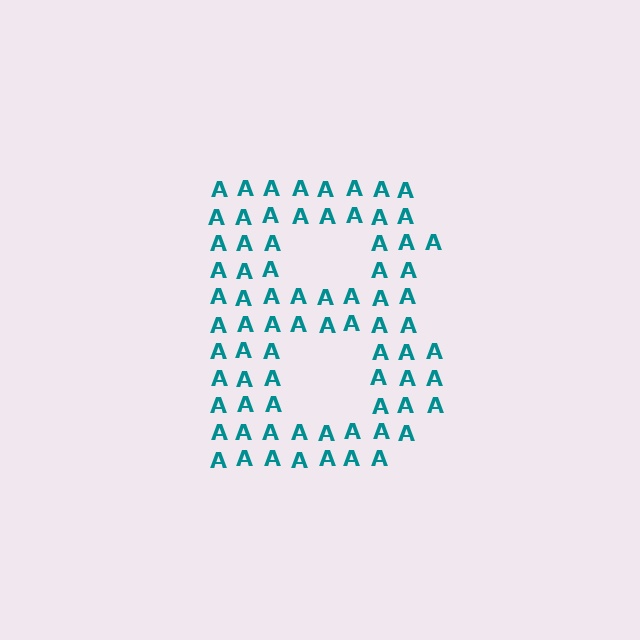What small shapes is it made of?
It is made of small letter A's.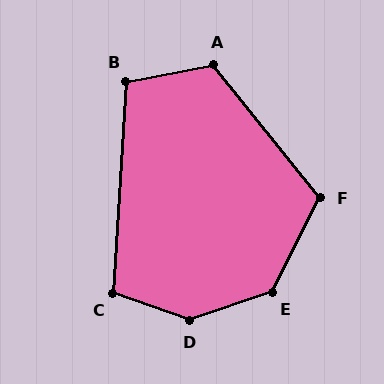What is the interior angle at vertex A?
Approximately 118 degrees (obtuse).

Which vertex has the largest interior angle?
D, at approximately 142 degrees.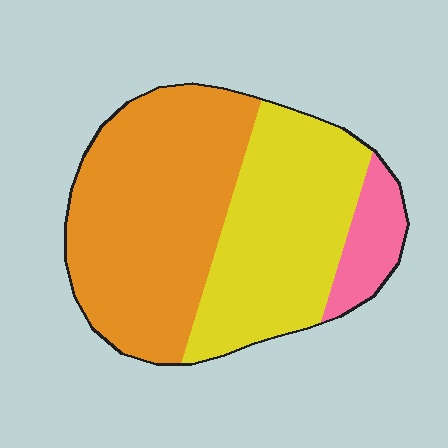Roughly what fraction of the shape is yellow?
Yellow takes up between a third and a half of the shape.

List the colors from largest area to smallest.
From largest to smallest: orange, yellow, pink.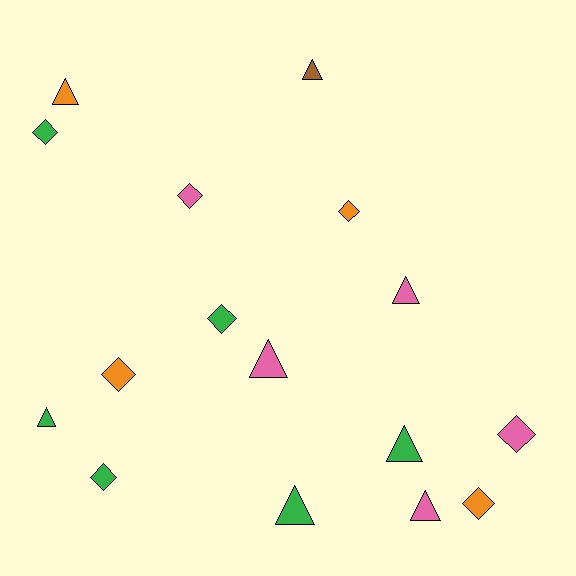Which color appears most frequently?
Green, with 6 objects.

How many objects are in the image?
There are 16 objects.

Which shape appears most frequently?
Triangle, with 8 objects.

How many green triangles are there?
There are 3 green triangles.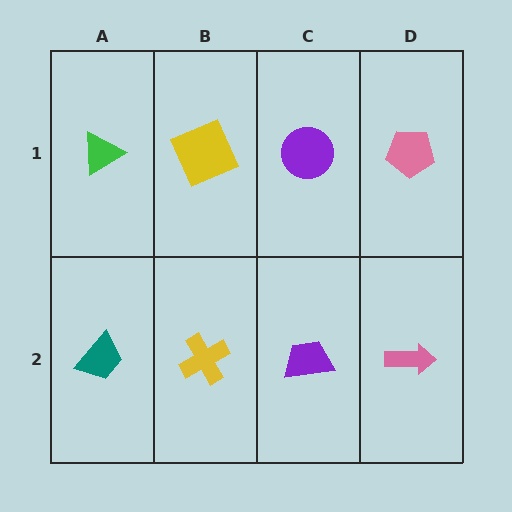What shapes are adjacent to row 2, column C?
A purple circle (row 1, column C), a yellow cross (row 2, column B), a pink arrow (row 2, column D).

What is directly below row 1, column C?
A purple trapezoid.